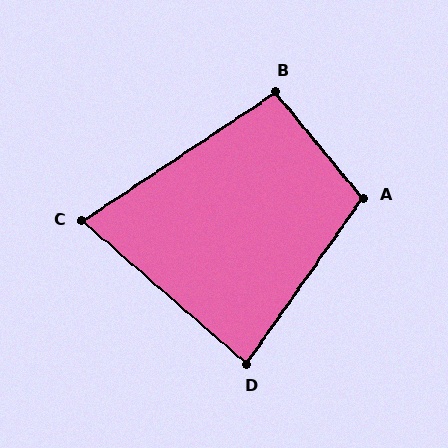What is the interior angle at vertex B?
Approximately 96 degrees (obtuse).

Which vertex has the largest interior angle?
A, at approximately 105 degrees.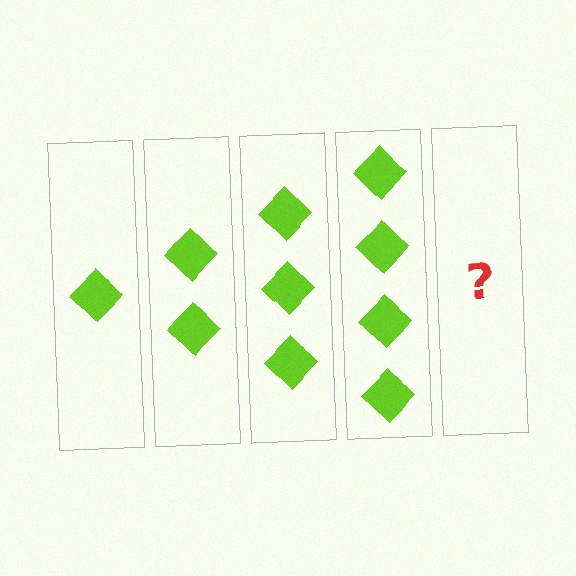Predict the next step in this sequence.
The next step is 5 diamonds.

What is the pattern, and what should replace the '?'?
The pattern is that each step adds one more diamond. The '?' should be 5 diamonds.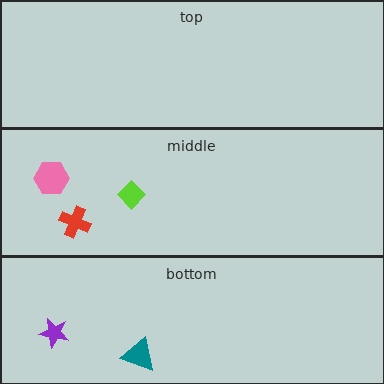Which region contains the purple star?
The bottom region.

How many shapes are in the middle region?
3.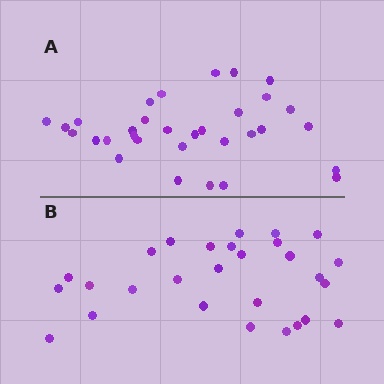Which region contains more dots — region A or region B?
Region A (the top region) has more dots.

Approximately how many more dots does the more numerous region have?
Region A has about 4 more dots than region B.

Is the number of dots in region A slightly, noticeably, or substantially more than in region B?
Region A has only slightly more — the two regions are fairly close. The ratio is roughly 1.1 to 1.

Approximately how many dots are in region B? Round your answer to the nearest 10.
About 30 dots. (The exact count is 28, which rounds to 30.)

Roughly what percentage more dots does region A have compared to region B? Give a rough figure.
About 15% more.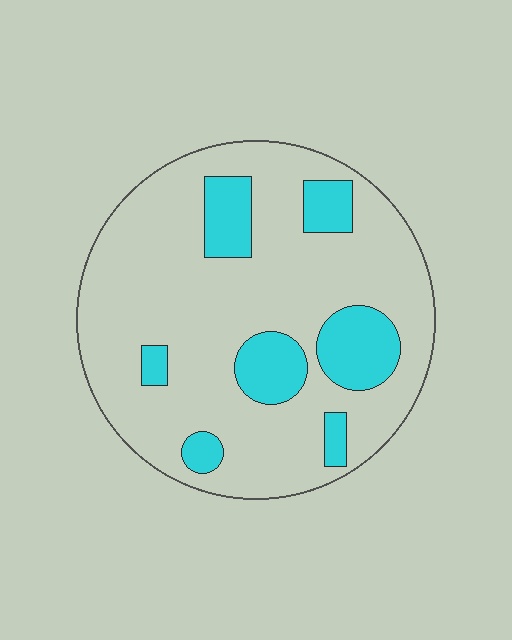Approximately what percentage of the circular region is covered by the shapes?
Approximately 20%.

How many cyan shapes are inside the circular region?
7.